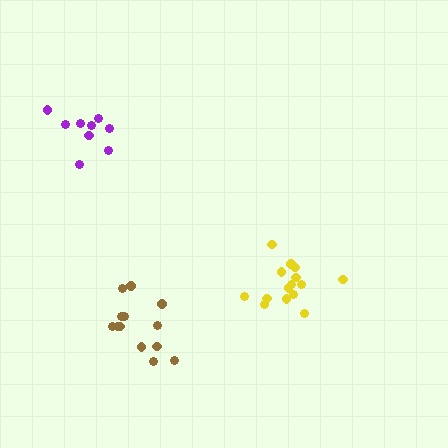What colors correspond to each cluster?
The clusters are colored: yellow, purple, brown.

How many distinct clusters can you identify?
There are 3 distinct clusters.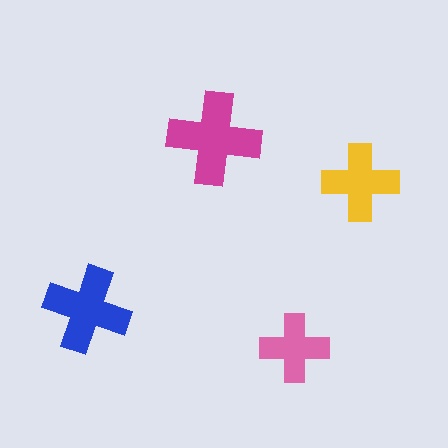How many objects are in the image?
There are 4 objects in the image.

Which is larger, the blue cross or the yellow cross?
The blue one.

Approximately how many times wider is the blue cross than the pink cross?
About 1.5 times wider.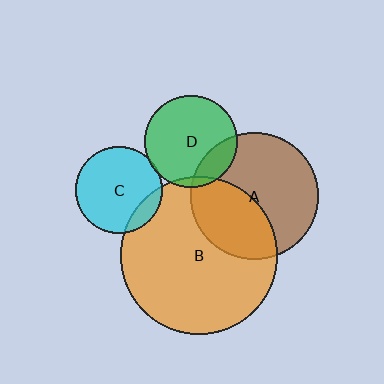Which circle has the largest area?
Circle B (orange).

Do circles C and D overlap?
Yes.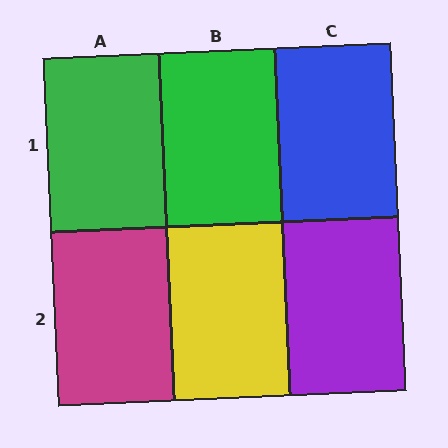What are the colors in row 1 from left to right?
Green, green, blue.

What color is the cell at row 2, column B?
Yellow.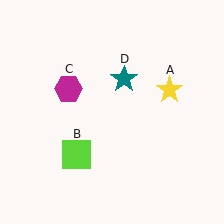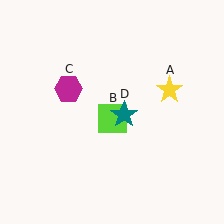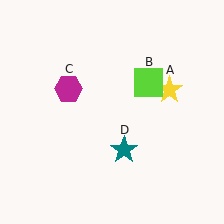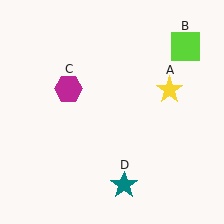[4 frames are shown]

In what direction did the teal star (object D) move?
The teal star (object D) moved down.